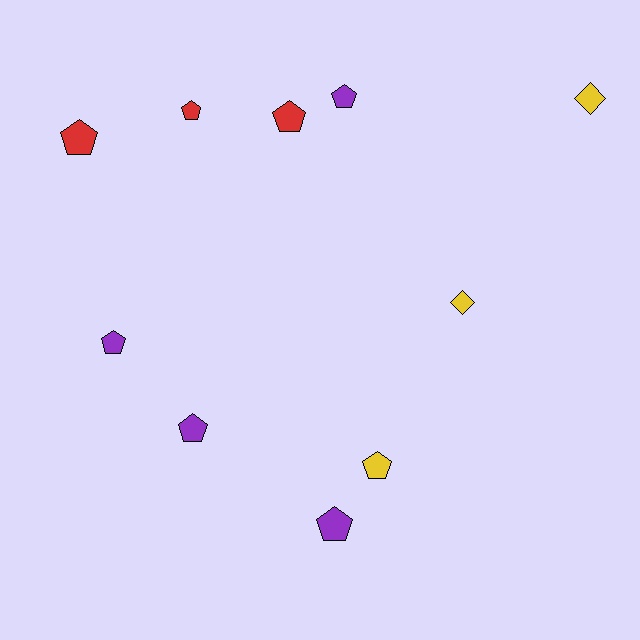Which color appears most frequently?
Purple, with 4 objects.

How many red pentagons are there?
There are 3 red pentagons.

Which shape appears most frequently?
Pentagon, with 8 objects.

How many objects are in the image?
There are 10 objects.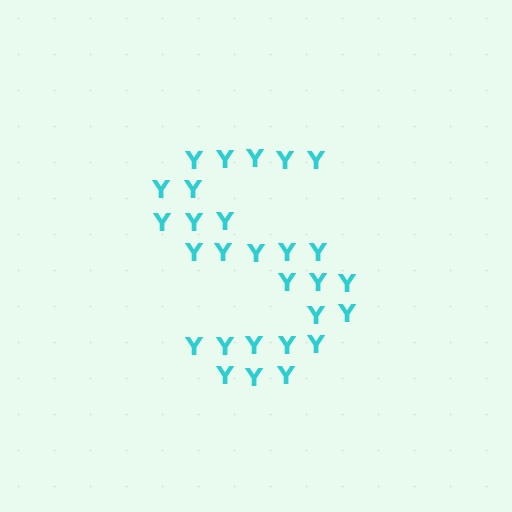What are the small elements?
The small elements are letter Y's.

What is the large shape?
The large shape is the letter S.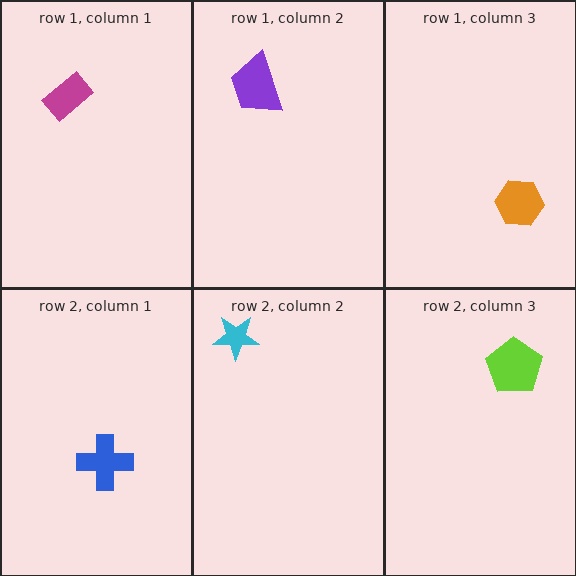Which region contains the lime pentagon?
The row 2, column 3 region.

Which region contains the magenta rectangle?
The row 1, column 1 region.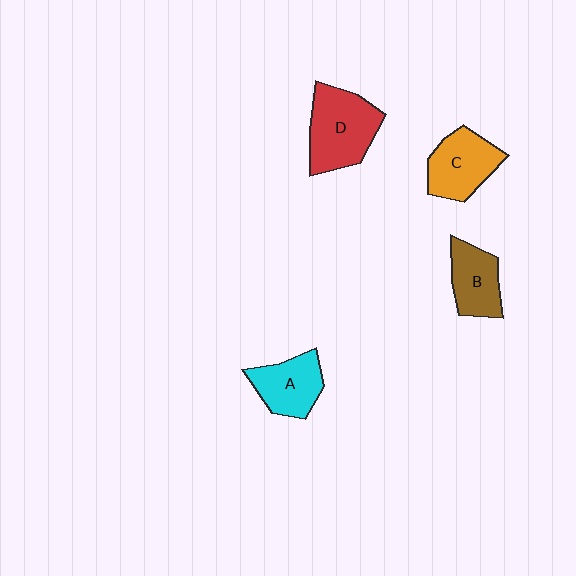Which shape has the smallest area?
Shape B (brown).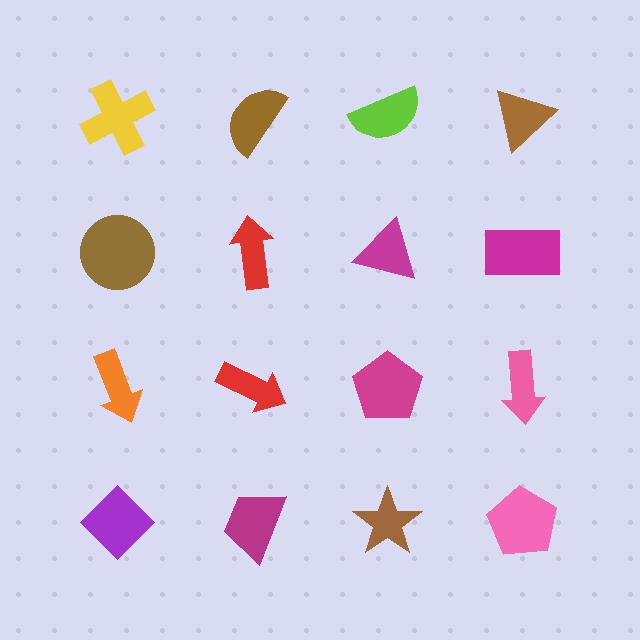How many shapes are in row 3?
4 shapes.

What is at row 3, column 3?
A magenta pentagon.